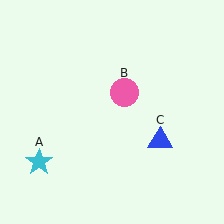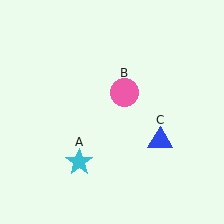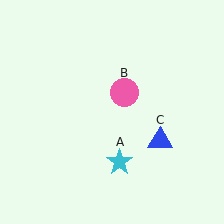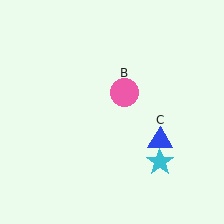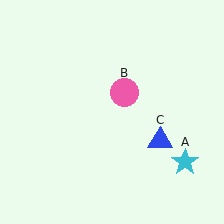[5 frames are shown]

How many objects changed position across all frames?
1 object changed position: cyan star (object A).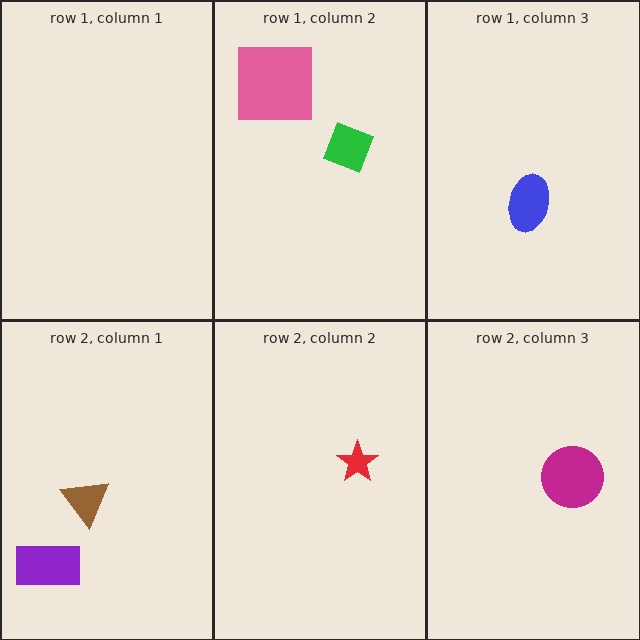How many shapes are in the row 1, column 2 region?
2.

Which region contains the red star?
The row 2, column 2 region.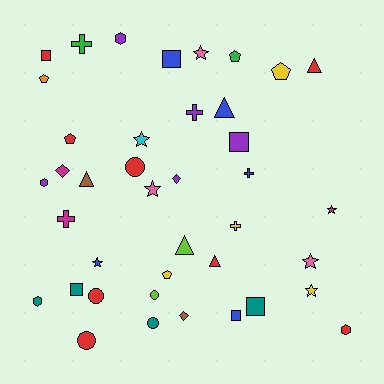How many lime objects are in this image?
There are 2 lime objects.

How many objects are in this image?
There are 40 objects.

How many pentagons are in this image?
There are 5 pentagons.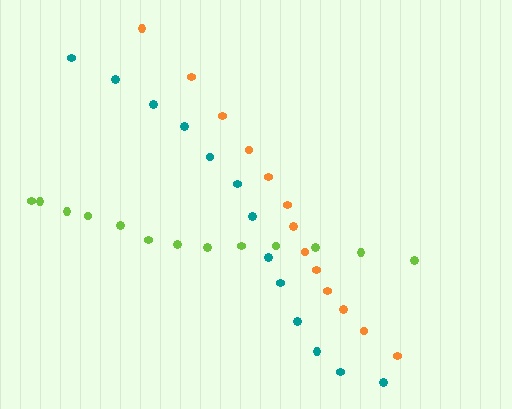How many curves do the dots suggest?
There are 3 distinct paths.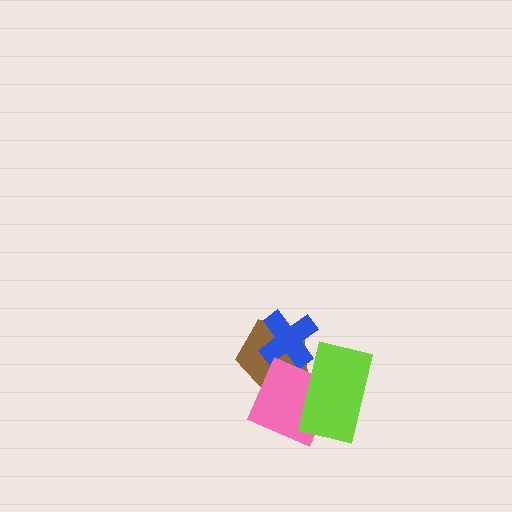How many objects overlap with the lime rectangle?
2 objects overlap with the lime rectangle.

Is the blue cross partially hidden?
Yes, it is partially covered by another shape.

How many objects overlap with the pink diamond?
3 objects overlap with the pink diamond.